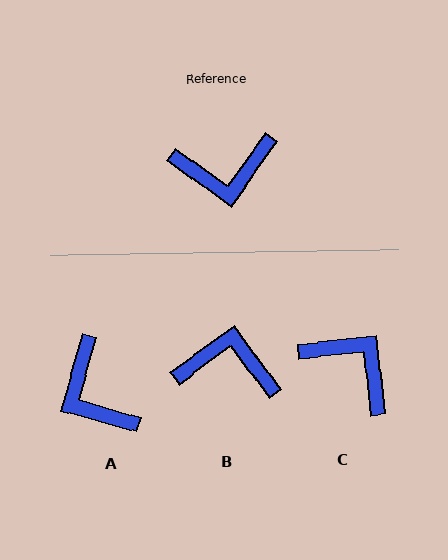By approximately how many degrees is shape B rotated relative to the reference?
Approximately 162 degrees counter-clockwise.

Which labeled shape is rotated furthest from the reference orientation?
B, about 162 degrees away.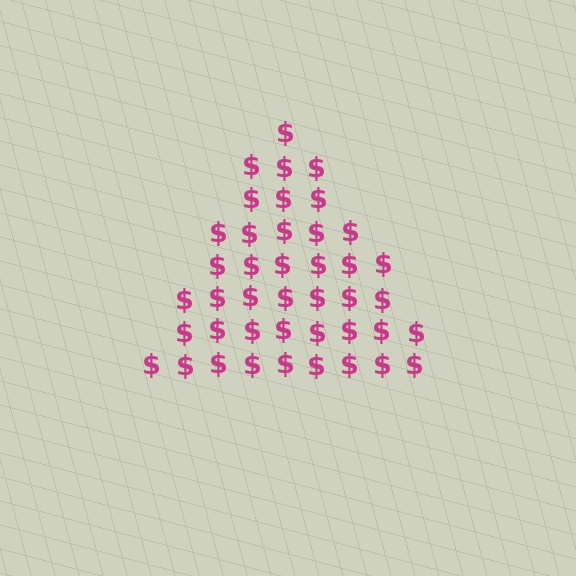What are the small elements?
The small elements are dollar signs.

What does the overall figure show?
The overall figure shows a triangle.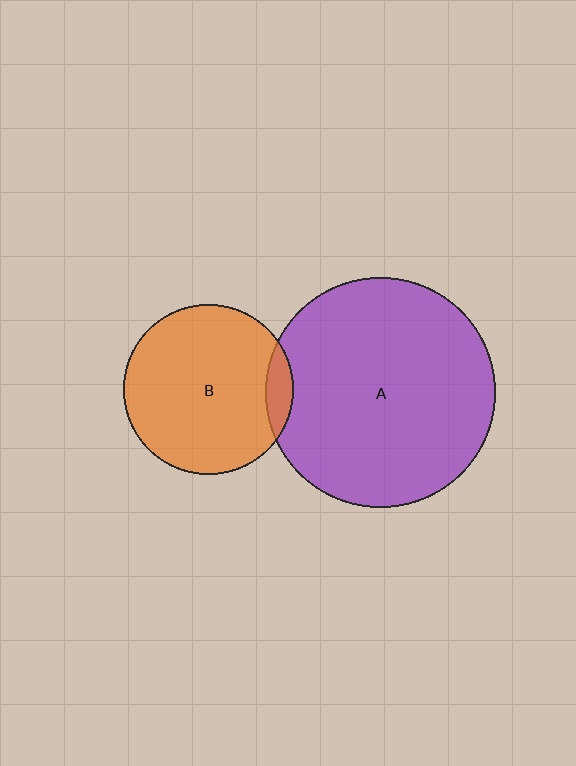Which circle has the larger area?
Circle A (purple).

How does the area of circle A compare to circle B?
Approximately 1.8 times.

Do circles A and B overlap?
Yes.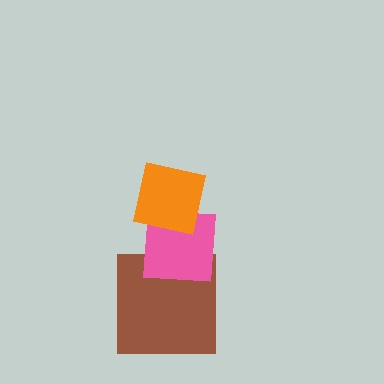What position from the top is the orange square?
The orange square is 1st from the top.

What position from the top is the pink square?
The pink square is 2nd from the top.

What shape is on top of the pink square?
The orange square is on top of the pink square.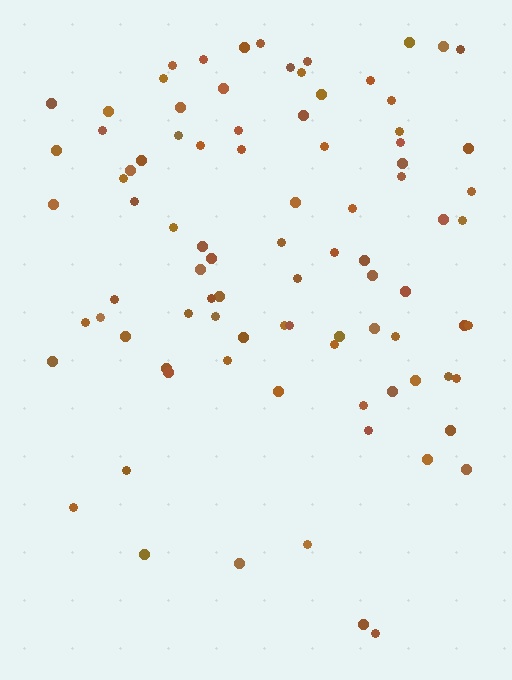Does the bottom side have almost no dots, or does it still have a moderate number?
Still a moderate number, just noticeably fewer than the top.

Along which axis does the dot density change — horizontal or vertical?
Vertical.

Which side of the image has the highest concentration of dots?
The top.